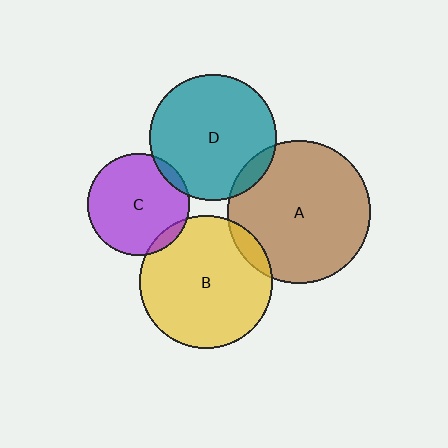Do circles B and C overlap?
Yes.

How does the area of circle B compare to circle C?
Approximately 1.7 times.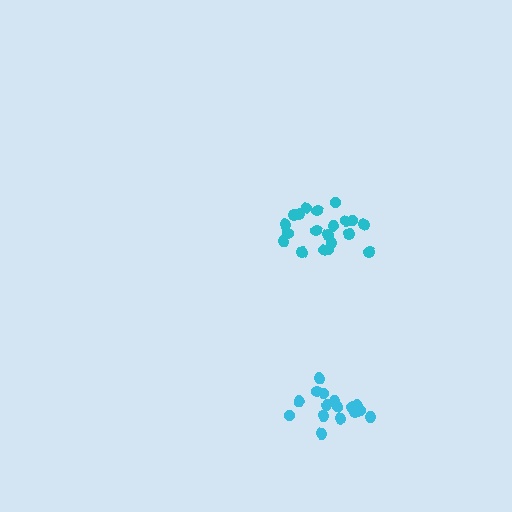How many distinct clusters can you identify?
There are 2 distinct clusters.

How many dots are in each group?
Group 1: 16 dots, Group 2: 20 dots (36 total).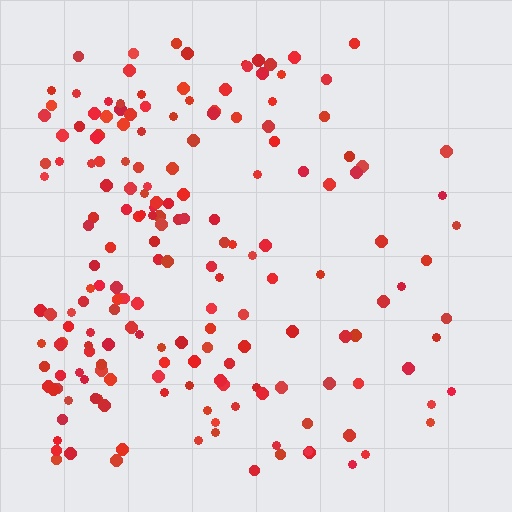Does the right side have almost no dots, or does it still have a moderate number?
Still a moderate number, just noticeably fewer than the left.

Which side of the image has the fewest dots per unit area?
The right.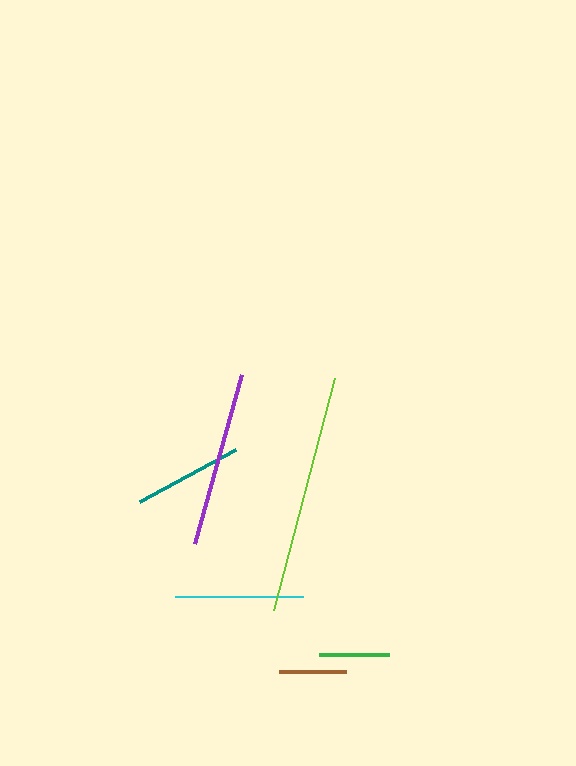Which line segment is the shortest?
The brown line is the shortest at approximately 66 pixels.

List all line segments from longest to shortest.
From longest to shortest: lime, purple, cyan, teal, green, brown.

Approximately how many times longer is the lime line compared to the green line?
The lime line is approximately 3.4 times the length of the green line.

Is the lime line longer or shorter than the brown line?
The lime line is longer than the brown line.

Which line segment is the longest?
The lime line is the longest at approximately 240 pixels.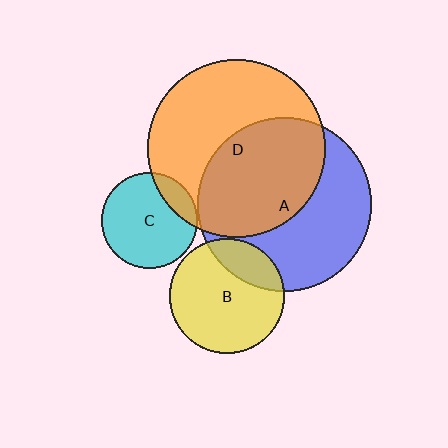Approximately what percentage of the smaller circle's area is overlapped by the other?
Approximately 50%.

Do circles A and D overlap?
Yes.